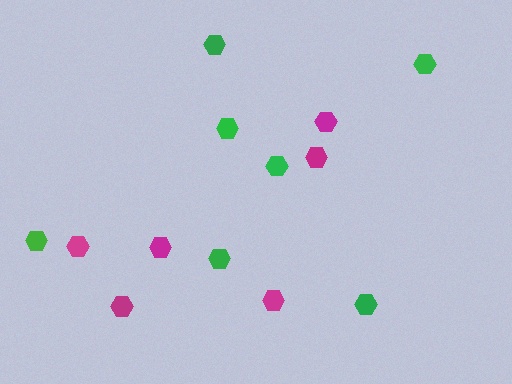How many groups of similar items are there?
There are 2 groups: one group of magenta hexagons (6) and one group of green hexagons (7).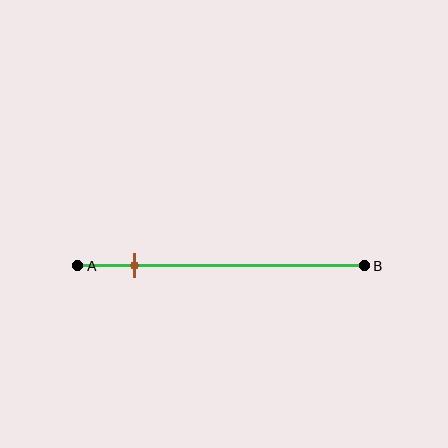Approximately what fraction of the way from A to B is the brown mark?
The brown mark is approximately 20% of the way from A to B.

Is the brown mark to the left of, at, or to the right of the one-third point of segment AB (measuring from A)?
The brown mark is to the left of the one-third point of segment AB.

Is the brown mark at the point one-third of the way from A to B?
No, the mark is at about 20% from A, not at the 33% one-third point.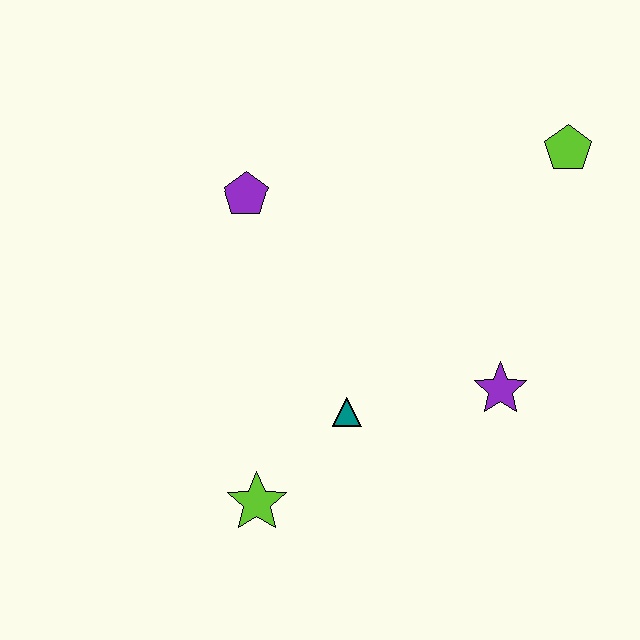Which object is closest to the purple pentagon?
The teal triangle is closest to the purple pentagon.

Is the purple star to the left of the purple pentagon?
No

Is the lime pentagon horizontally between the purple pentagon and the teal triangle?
No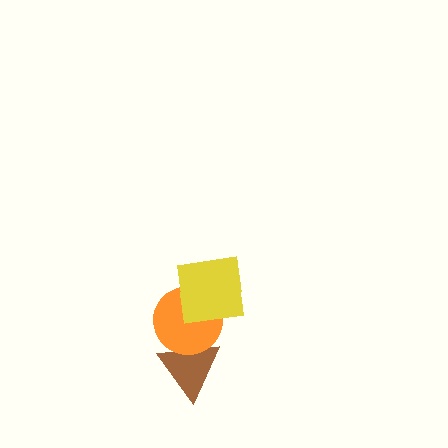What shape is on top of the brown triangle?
The orange circle is on top of the brown triangle.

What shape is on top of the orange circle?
The yellow square is on top of the orange circle.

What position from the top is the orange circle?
The orange circle is 2nd from the top.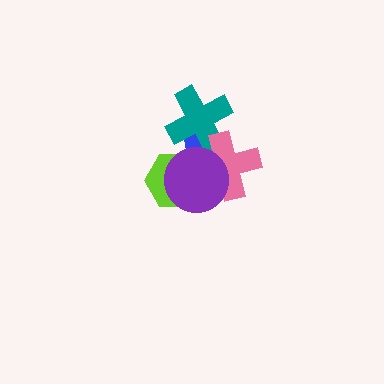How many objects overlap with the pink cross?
4 objects overlap with the pink cross.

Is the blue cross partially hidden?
Yes, it is partially covered by another shape.